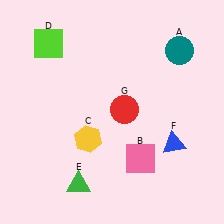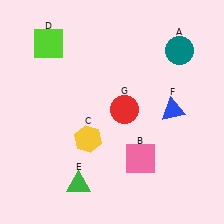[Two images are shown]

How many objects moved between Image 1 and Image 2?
1 object moved between the two images.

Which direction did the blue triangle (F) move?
The blue triangle (F) moved up.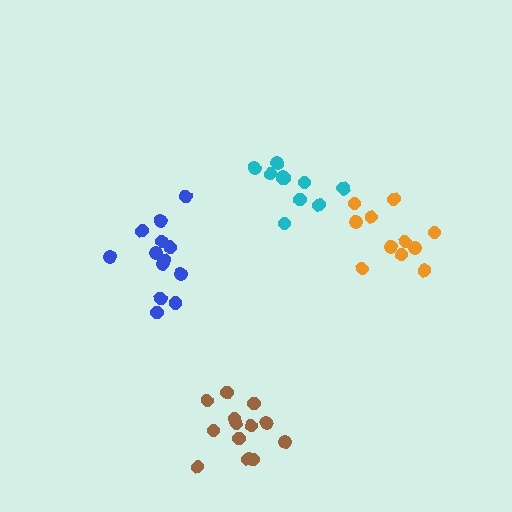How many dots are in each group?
Group 1: 13 dots, Group 2: 13 dots, Group 3: 12 dots, Group 4: 11 dots (49 total).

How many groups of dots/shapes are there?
There are 4 groups.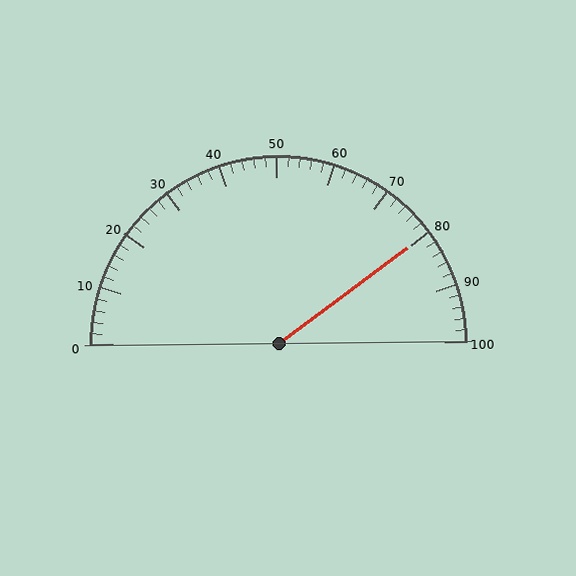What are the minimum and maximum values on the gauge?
The gauge ranges from 0 to 100.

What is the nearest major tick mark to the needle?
The nearest major tick mark is 80.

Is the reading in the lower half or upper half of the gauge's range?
The reading is in the upper half of the range (0 to 100).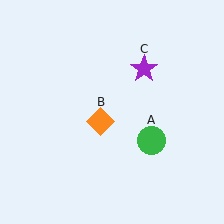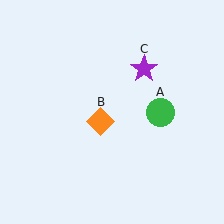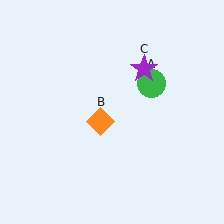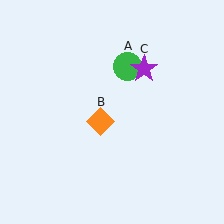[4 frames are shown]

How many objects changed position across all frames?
1 object changed position: green circle (object A).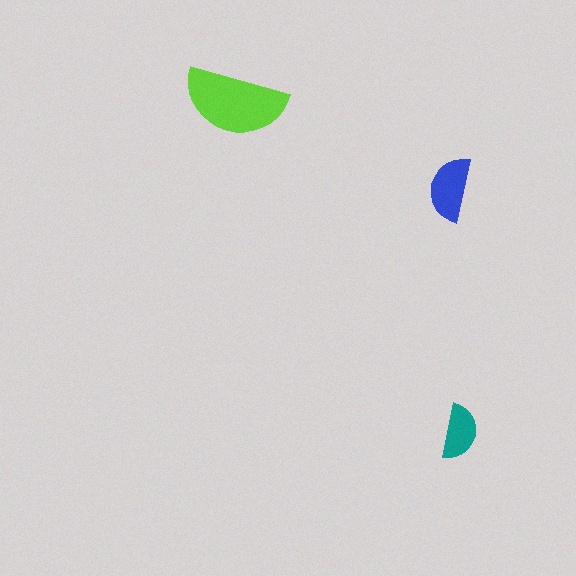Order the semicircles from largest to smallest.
the lime one, the blue one, the teal one.